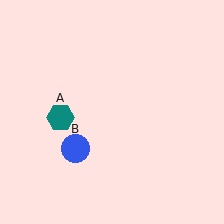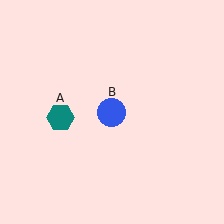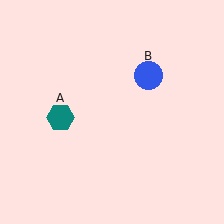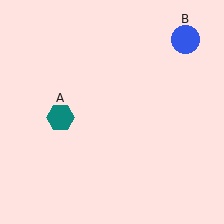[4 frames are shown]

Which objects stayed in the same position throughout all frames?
Teal hexagon (object A) remained stationary.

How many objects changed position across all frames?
1 object changed position: blue circle (object B).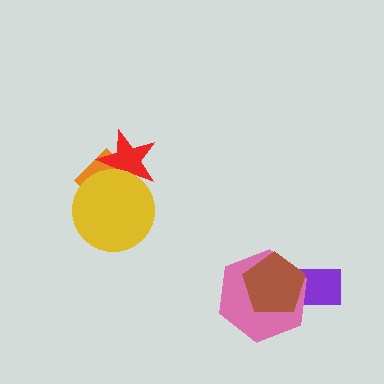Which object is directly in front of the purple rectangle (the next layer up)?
The pink hexagon is directly in front of the purple rectangle.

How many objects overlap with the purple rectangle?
2 objects overlap with the purple rectangle.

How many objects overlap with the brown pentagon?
2 objects overlap with the brown pentagon.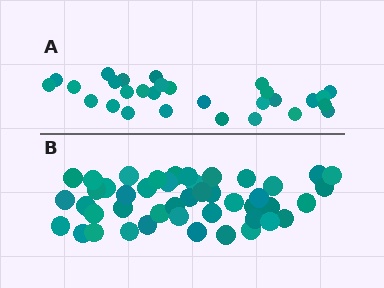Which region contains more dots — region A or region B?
Region B (the bottom region) has more dots.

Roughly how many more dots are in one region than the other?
Region B has approximately 15 more dots than region A.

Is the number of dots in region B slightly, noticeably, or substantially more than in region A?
Region B has substantially more. The ratio is roughly 1.6 to 1.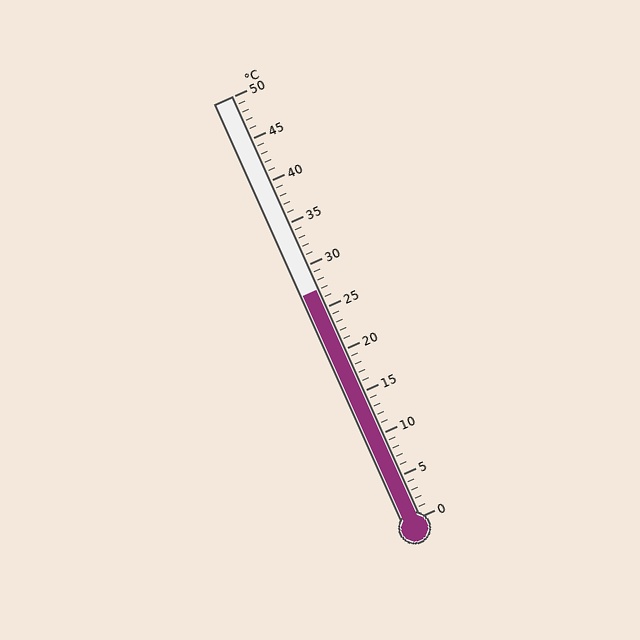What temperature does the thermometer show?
The thermometer shows approximately 27°C.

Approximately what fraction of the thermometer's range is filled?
The thermometer is filled to approximately 55% of its range.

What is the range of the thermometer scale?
The thermometer scale ranges from 0°C to 50°C.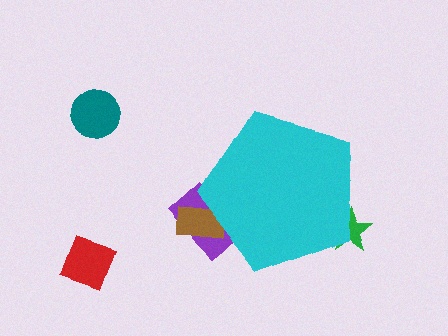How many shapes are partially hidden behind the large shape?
3 shapes are partially hidden.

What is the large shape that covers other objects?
A cyan pentagon.